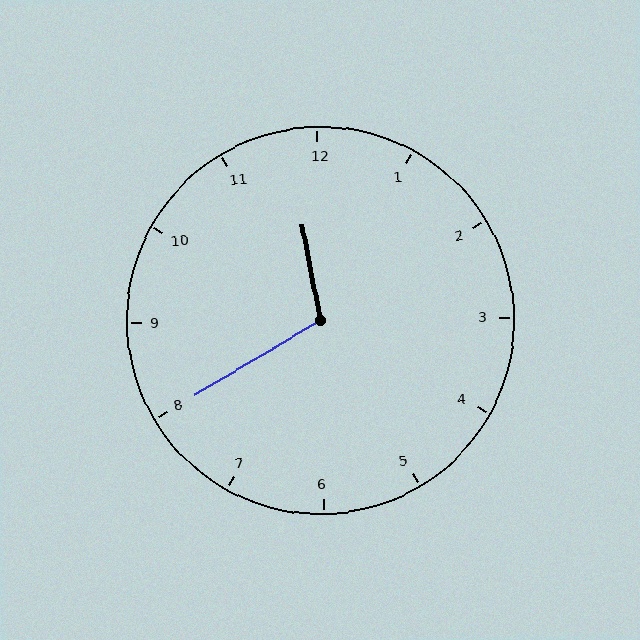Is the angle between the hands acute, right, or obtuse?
It is obtuse.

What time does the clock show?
11:40.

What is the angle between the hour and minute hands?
Approximately 110 degrees.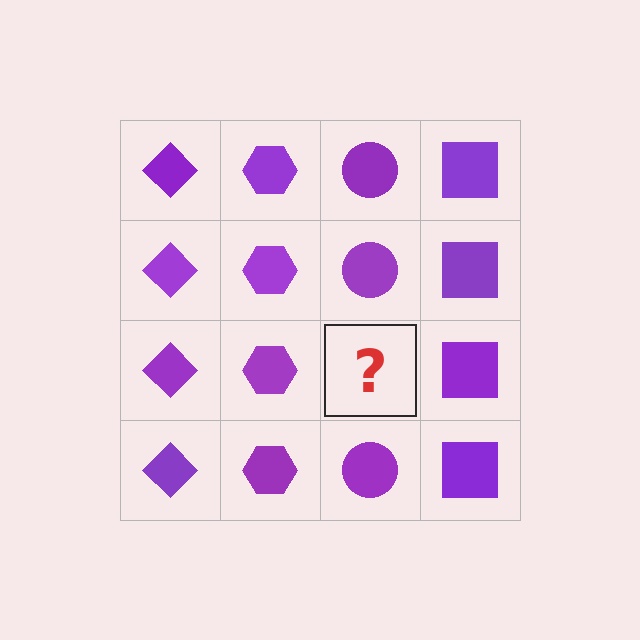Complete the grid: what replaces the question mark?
The question mark should be replaced with a purple circle.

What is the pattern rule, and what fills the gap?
The rule is that each column has a consistent shape. The gap should be filled with a purple circle.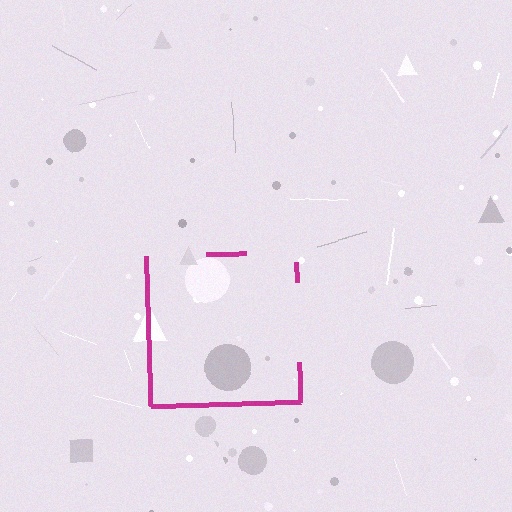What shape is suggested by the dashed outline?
The dashed outline suggests a square.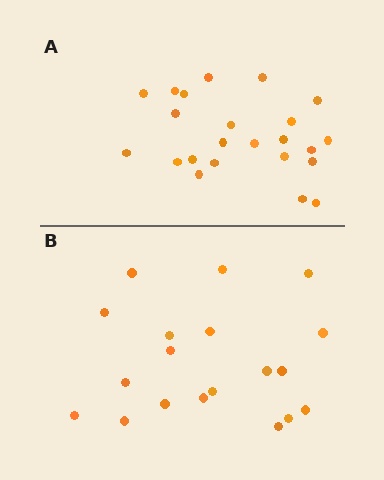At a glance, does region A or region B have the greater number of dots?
Region A (the top region) has more dots.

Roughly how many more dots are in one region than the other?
Region A has about 4 more dots than region B.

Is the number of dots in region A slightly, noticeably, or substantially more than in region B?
Region A has only slightly more — the two regions are fairly close. The ratio is roughly 1.2 to 1.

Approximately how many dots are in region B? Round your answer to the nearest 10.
About 20 dots. (The exact count is 19, which rounds to 20.)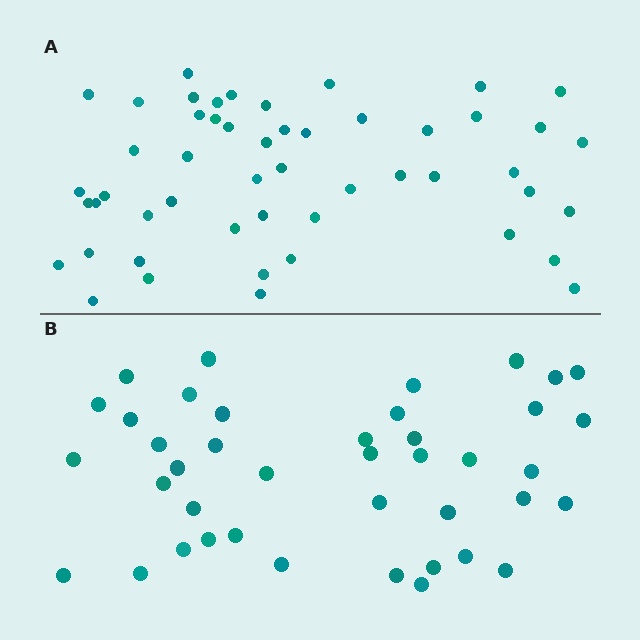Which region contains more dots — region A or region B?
Region A (the top region) has more dots.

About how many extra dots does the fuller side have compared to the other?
Region A has roughly 10 or so more dots than region B.